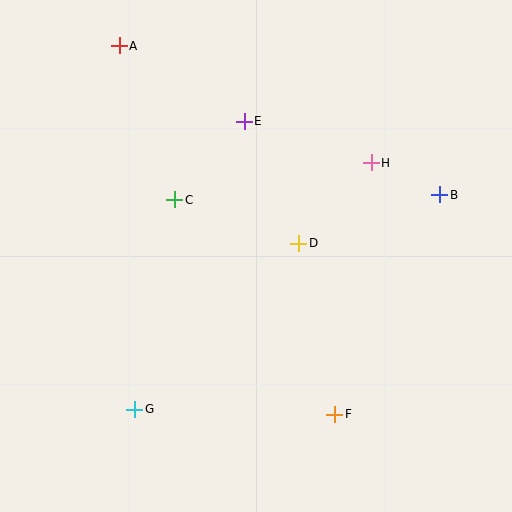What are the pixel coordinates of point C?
Point C is at (175, 200).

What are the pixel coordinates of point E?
Point E is at (244, 121).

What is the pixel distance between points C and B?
The distance between C and B is 265 pixels.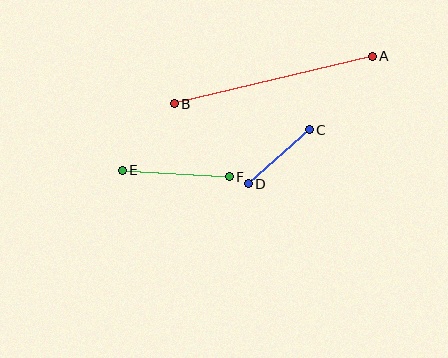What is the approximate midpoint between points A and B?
The midpoint is at approximately (273, 80) pixels.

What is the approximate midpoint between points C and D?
The midpoint is at approximately (279, 157) pixels.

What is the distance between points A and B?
The distance is approximately 204 pixels.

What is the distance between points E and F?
The distance is approximately 107 pixels.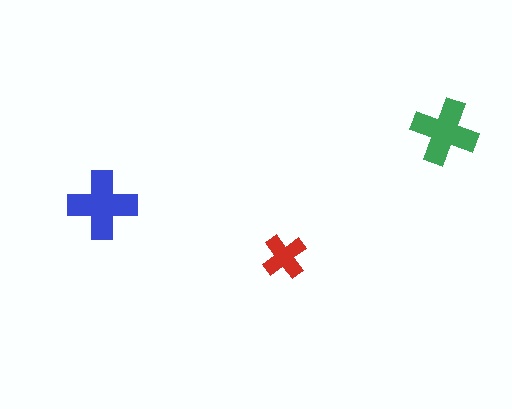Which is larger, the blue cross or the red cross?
The blue one.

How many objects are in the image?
There are 3 objects in the image.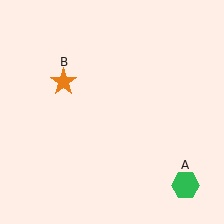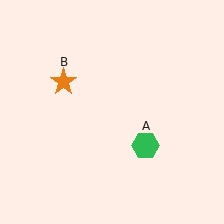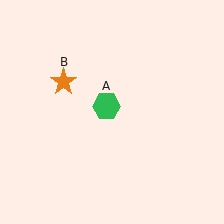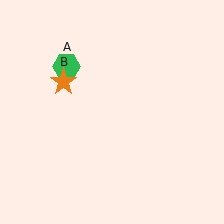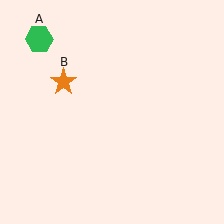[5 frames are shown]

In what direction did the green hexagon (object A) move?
The green hexagon (object A) moved up and to the left.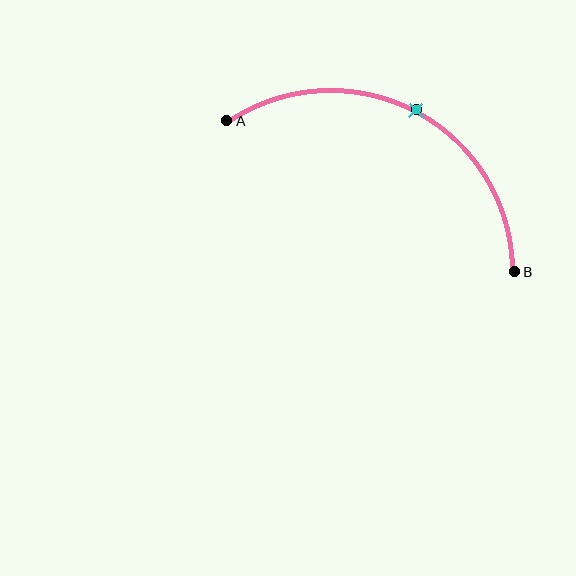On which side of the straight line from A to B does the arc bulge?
The arc bulges above the straight line connecting A and B.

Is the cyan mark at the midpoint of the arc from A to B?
Yes. The cyan mark lies on the arc at equal arc-length from both A and B — it is the arc midpoint.